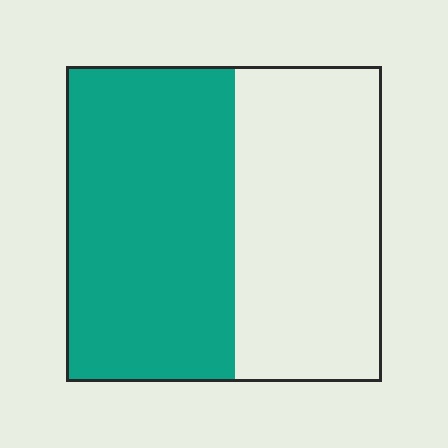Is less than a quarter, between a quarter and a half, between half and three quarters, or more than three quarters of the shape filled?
Between half and three quarters.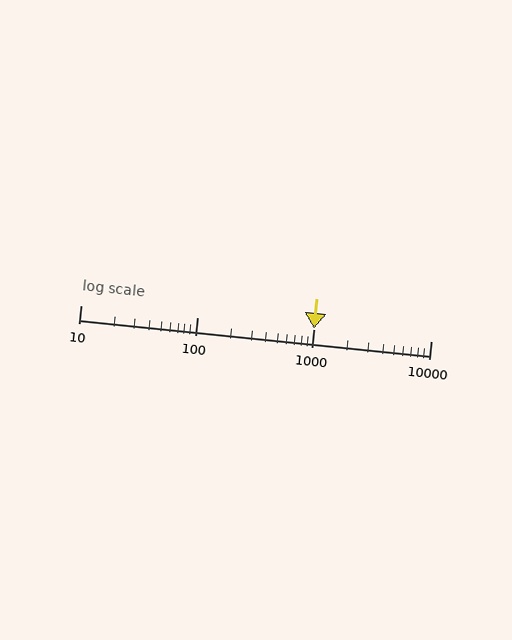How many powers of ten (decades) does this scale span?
The scale spans 3 decades, from 10 to 10000.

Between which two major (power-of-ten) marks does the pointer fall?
The pointer is between 1000 and 10000.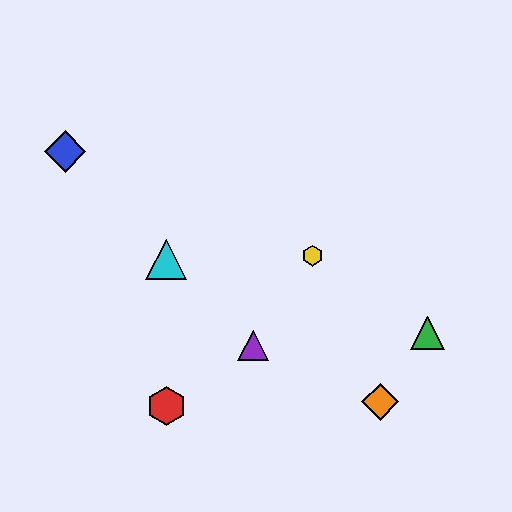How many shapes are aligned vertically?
2 shapes (the red hexagon, the cyan triangle) are aligned vertically.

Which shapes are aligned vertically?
The red hexagon, the cyan triangle are aligned vertically.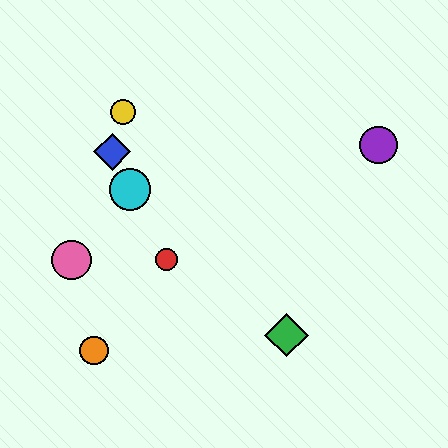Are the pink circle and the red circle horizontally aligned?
Yes, both are at y≈260.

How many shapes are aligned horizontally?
2 shapes (the red circle, the pink circle) are aligned horizontally.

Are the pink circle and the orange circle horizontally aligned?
No, the pink circle is at y≈260 and the orange circle is at y≈351.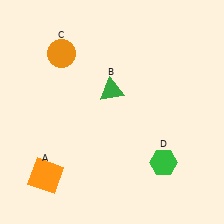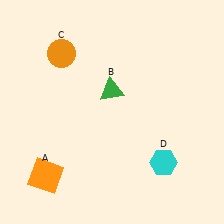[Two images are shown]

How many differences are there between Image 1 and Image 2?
There is 1 difference between the two images.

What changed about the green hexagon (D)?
In Image 1, D is green. In Image 2, it changed to cyan.